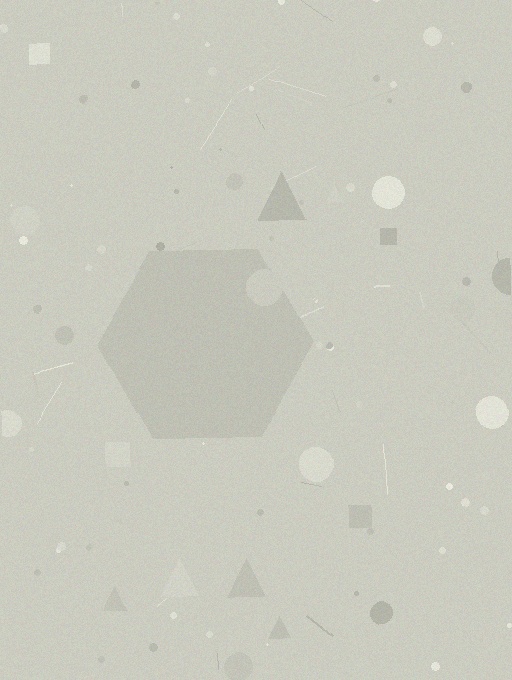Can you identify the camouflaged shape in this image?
The camouflaged shape is a hexagon.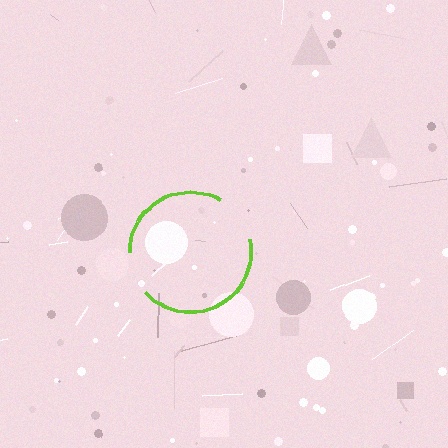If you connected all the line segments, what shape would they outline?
They would outline a circle.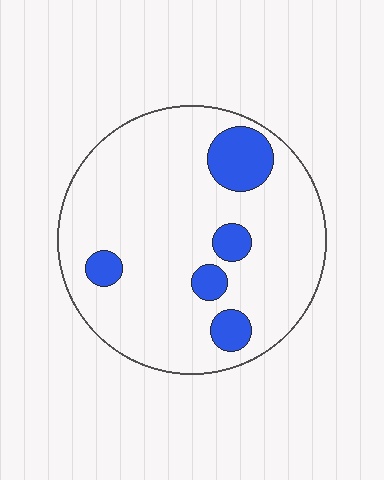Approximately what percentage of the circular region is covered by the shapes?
Approximately 15%.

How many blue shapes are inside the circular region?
5.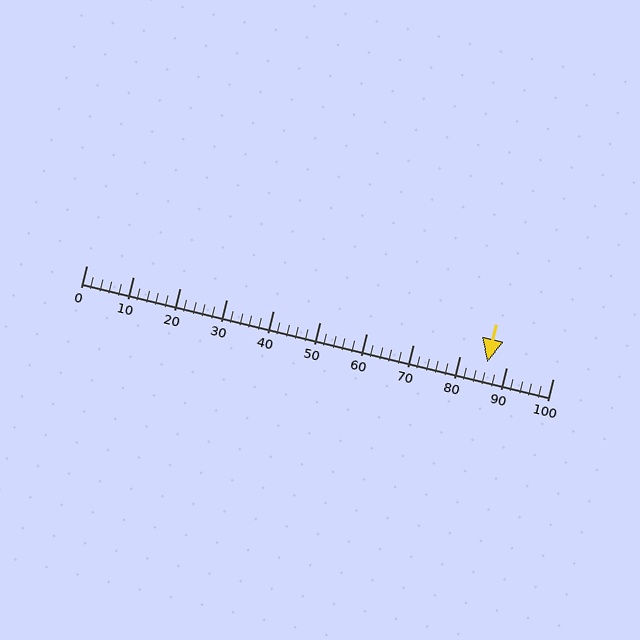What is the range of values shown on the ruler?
The ruler shows values from 0 to 100.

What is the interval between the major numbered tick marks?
The major tick marks are spaced 10 units apart.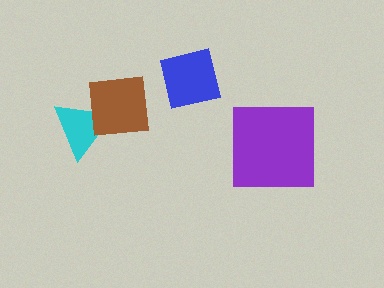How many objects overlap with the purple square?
0 objects overlap with the purple square.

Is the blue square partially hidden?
No, no other shape covers it.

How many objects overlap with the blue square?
0 objects overlap with the blue square.